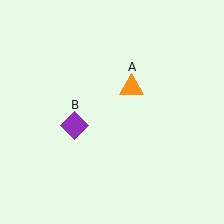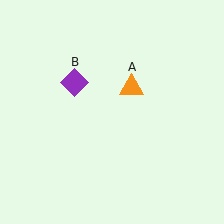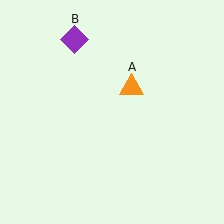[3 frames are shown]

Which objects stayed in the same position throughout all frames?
Orange triangle (object A) remained stationary.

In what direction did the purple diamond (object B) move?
The purple diamond (object B) moved up.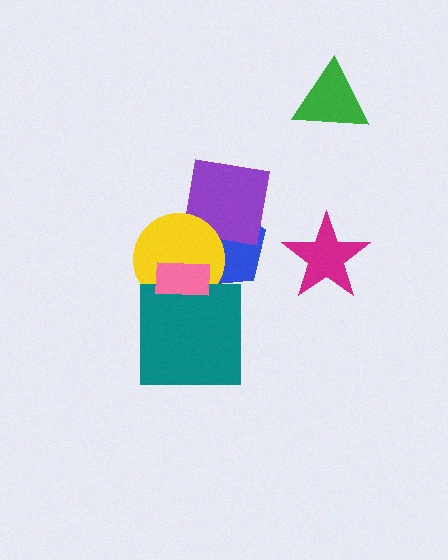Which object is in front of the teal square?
The pink rectangle is in front of the teal square.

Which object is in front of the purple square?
The yellow circle is in front of the purple square.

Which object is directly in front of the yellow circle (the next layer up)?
The teal square is directly in front of the yellow circle.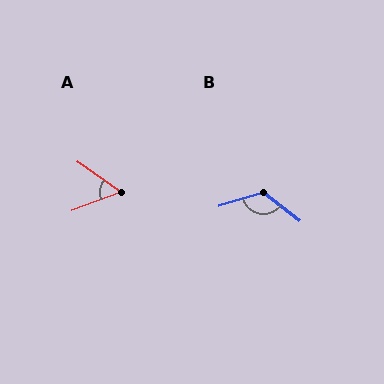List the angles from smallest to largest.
A (56°), B (126°).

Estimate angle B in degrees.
Approximately 126 degrees.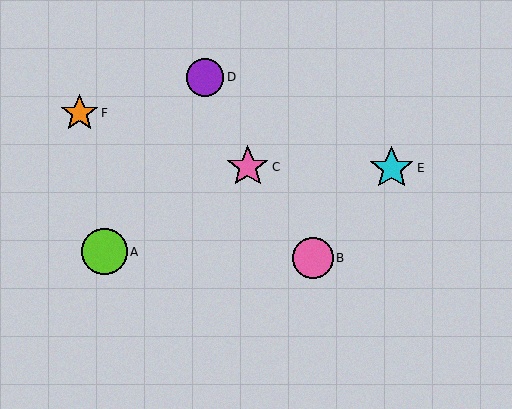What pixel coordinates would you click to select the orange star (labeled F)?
Click at (79, 113) to select the orange star F.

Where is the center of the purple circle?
The center of the purple circle is at (205, 77).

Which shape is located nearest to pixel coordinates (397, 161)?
The cyan star (labeled E) at (392, 168) is nearest to that location.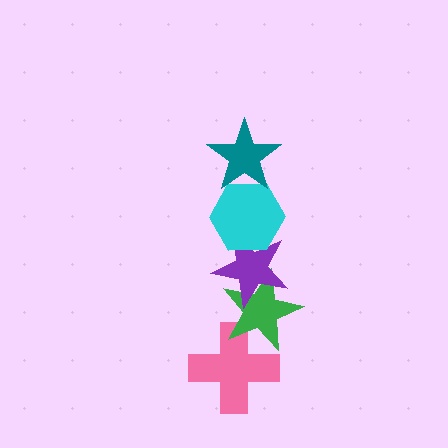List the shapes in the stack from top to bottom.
From top to bottom: the teal star, the cyan hexagon, the purple star, the green star, the pink cross.